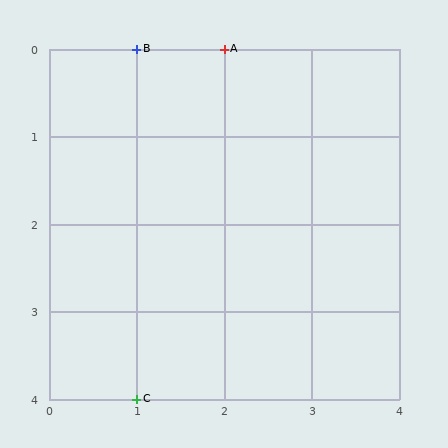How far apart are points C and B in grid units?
Points C and B are 4 rows apart.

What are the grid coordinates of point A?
Point A is at grid coordinates (2, 0).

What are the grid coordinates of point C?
Point C is at grid coordinates (1, 4).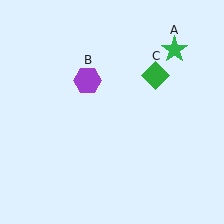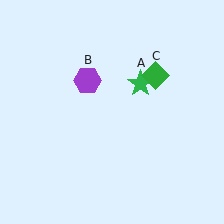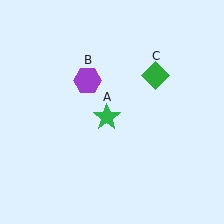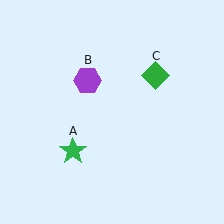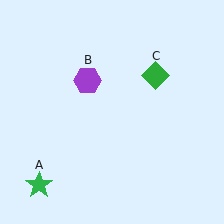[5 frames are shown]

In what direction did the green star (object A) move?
The green star (object A) moved down and to the left.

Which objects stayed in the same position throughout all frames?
Purple hexagon (object B) and green diamond (object C) remained stationary.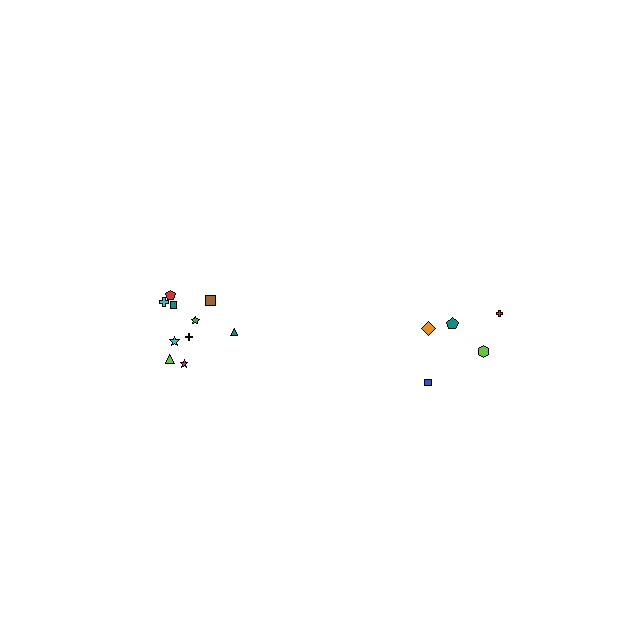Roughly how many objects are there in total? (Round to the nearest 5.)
Roughly 15 objects in total.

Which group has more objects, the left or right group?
The left group.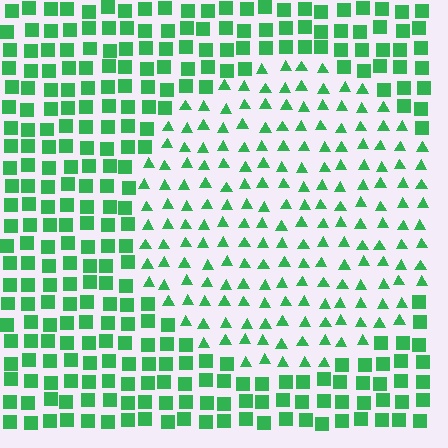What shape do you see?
I see a circle.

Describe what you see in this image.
The image is filled with small green elements arranged in a uniform grid. A circle-shaped region contains triangles, while the surrounding area contains squares. The boundary is defined purely by the change in element shape.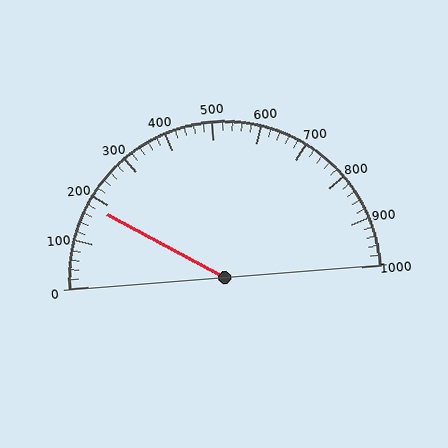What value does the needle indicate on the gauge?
The needle indicates approximately 180.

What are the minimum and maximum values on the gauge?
The gauge ranges from 0 to 1000.